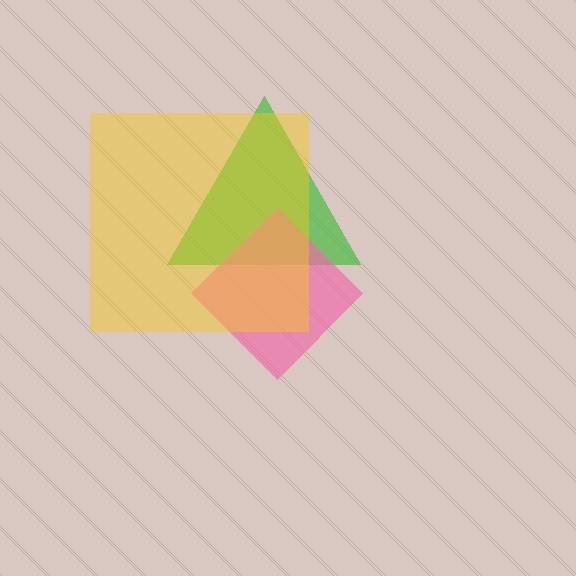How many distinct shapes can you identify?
There are 3 distinct shapes: a green triangle, a pink diamond, a yellow square.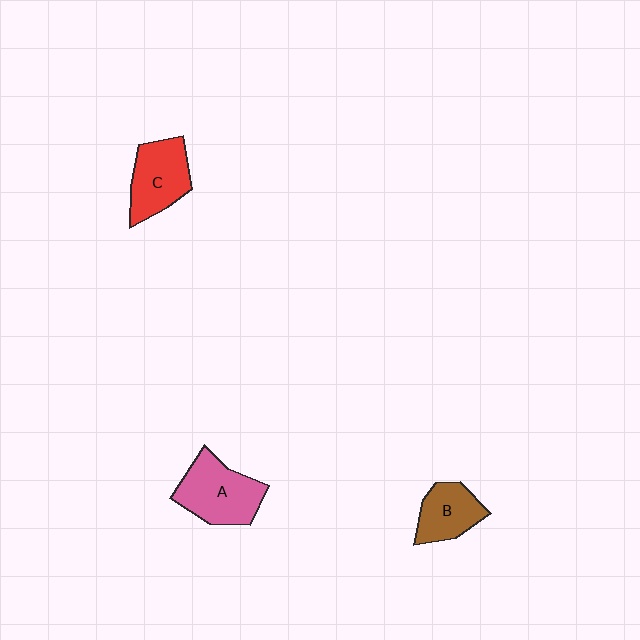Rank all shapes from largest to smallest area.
From largest to smallest: A (pink), C (red), B (brown).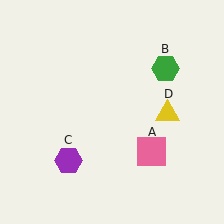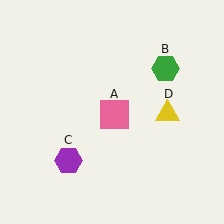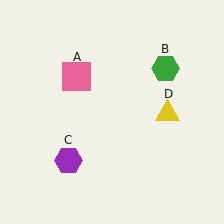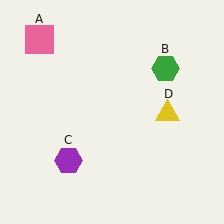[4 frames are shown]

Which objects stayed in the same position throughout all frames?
Green hexagon (object B) and purple hexagon (object C) and yellow triangle (object D) remained stationary.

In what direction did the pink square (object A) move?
The pink square (object A) moved up and to the left.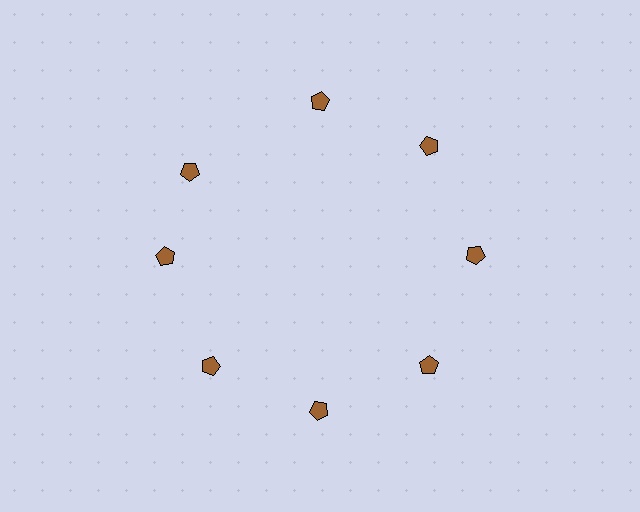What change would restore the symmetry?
The symmetry would be restored by rotating it back into even spacing with its neighbors so that all 8 pentagons sit at equal angles and equal distance from the center.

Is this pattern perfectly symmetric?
No. The 8 brown pentagons are arranged in a ring, but one element near the 10 o'clock position is rotated out of alignment along the ring, breaking the 8-fold rotational symmetry.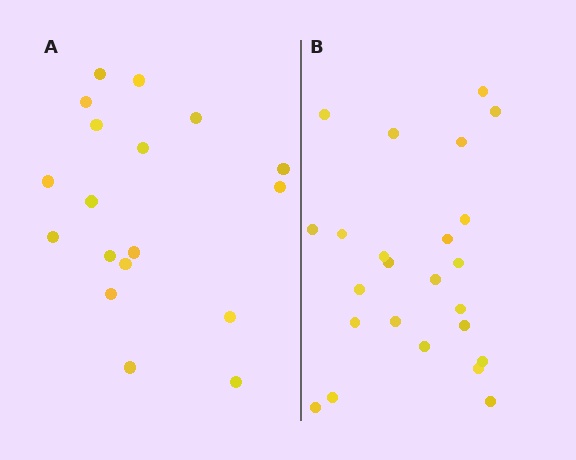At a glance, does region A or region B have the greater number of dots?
Region B (the right region) has more dots.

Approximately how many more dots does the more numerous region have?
Region B has about 6 more dots than region A.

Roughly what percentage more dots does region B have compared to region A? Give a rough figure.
About 35% more.